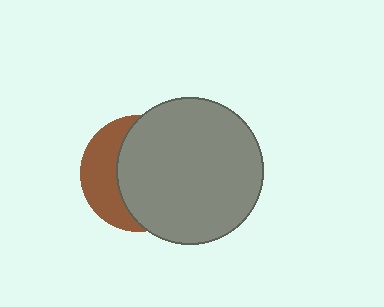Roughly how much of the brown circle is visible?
A small part of it is visible (roughly 35%).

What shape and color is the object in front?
The object in front is a gray circle.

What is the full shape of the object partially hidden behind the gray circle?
The partially hidden object is a brown circle.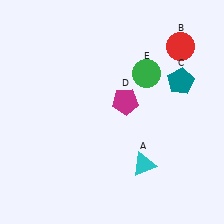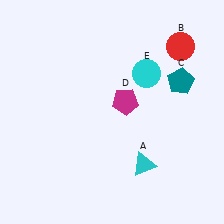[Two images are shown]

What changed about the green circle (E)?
In Image 1, E is green. In Image 2, it changed to cyan.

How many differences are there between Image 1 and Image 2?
There is 1 difference between the two images.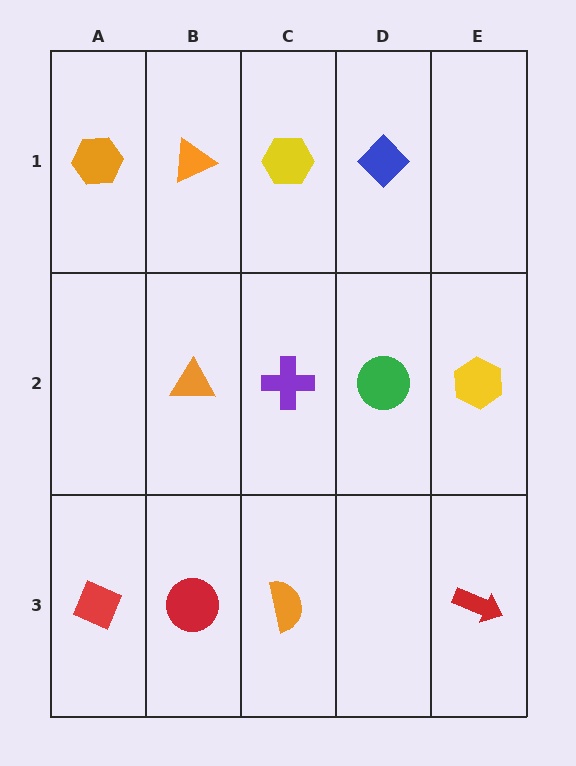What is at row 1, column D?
A blue diamond.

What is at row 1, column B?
An orange triangle.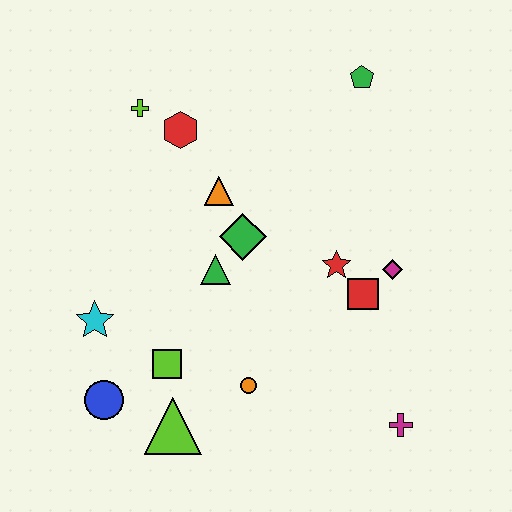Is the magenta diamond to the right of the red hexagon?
Yes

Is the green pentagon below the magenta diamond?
No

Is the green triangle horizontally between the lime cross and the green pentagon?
Yes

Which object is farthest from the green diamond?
The magenta cross is farthest from the green diamond.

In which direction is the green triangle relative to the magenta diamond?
The green triangle is to the left of the magenta diamond.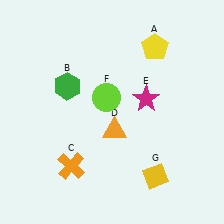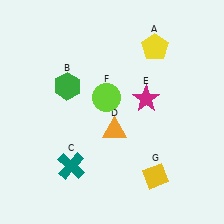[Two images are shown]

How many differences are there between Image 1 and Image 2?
There is 1 difference between the two images.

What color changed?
The cross (C) changed from orange in Image 1 to teal in Image 2.